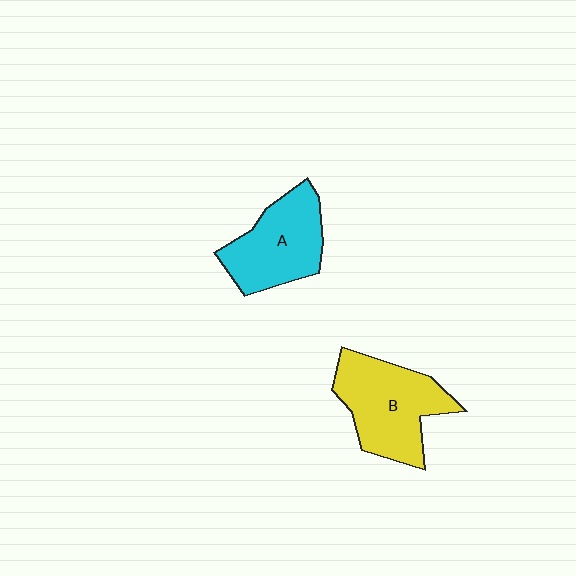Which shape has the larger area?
Shape B (yellow).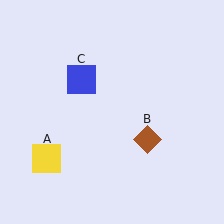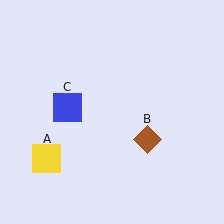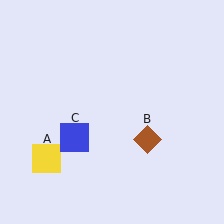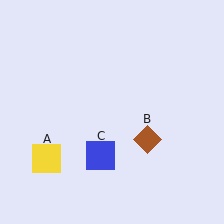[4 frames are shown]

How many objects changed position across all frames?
1 object changed position: blue square (object C).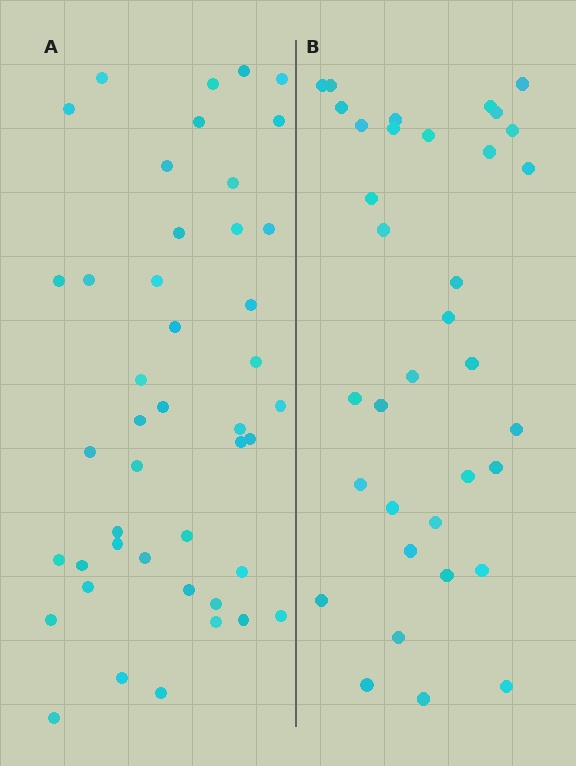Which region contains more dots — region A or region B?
Region A (the left region) has more dots.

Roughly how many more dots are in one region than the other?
Region A has roughly 8 or so more dots than region B.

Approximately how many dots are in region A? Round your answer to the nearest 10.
About 40 dots. (The exact count is 44, which rounds to 40.)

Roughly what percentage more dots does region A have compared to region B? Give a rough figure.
About 25% more.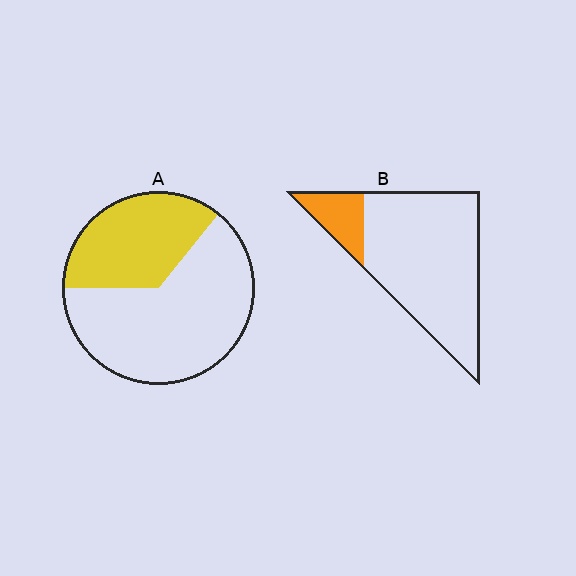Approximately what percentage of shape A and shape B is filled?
A is approximately 35% and B is approximately 15%.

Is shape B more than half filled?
No.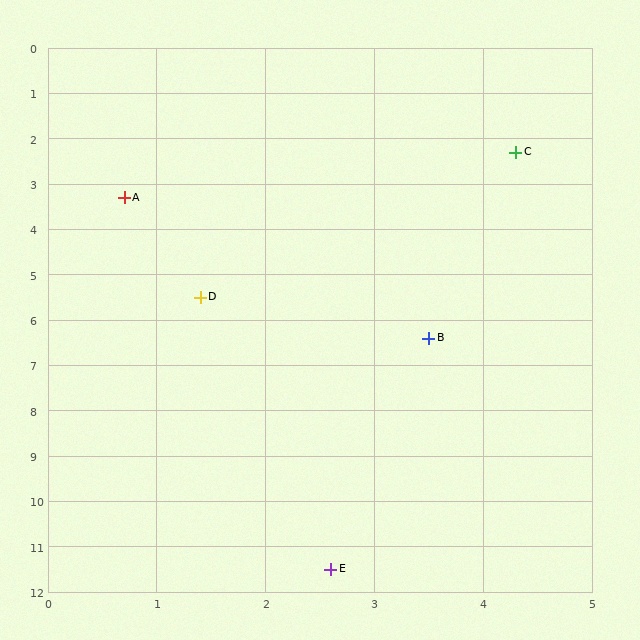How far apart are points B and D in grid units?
Points B and D are about 2.3 grid units apart.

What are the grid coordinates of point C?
Point C is at approximately (4.3, 2.3).